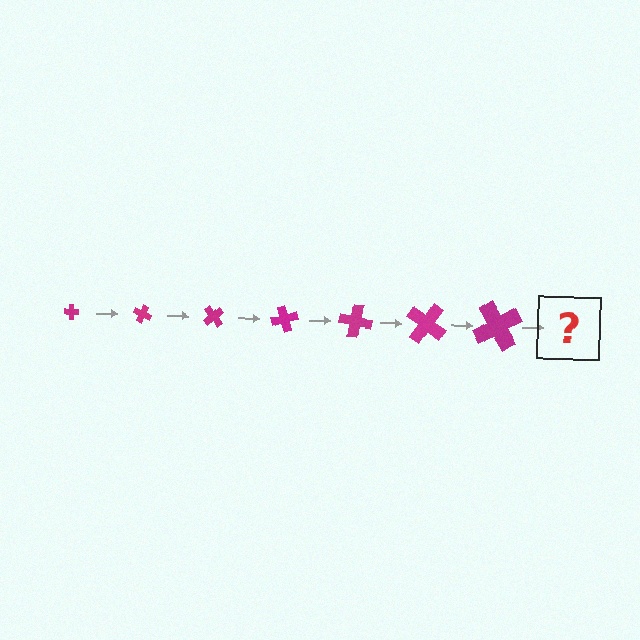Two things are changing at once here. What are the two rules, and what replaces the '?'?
The two rules are that the cross grows larger each step and it rotates 25 degrees each step. The '?' should be a cross, larger than the previous one and rotated 175 degrees from the start.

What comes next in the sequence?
The next element should be a cross, larger than the previous one and rotated 175 degrees from the start.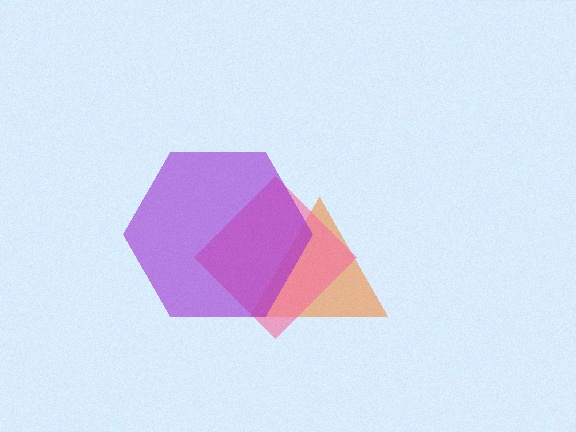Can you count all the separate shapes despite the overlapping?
Yes, there are 3 separate shapes.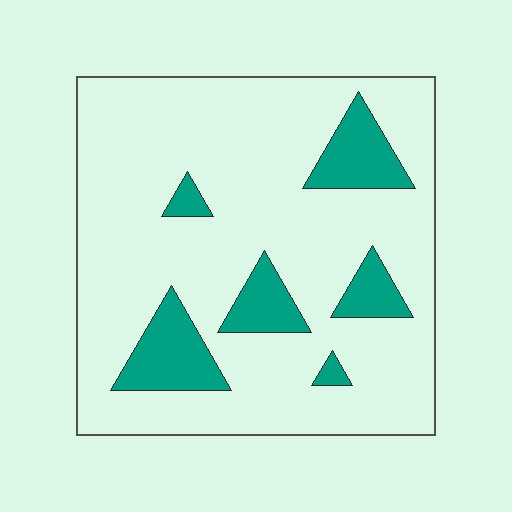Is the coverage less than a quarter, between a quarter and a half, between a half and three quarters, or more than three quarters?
Less than a quarter.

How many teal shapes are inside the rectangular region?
6.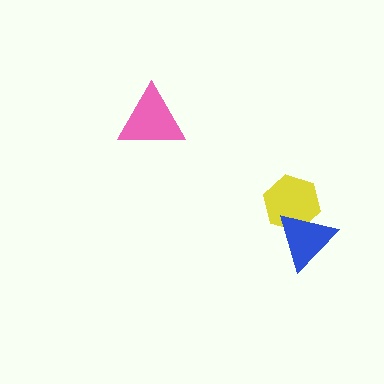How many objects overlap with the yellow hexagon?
1 object overlaps with the yellow hexagon.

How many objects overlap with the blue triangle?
1 object overlaps with the blue triangle.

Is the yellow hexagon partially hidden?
Yes, it is partially covered by another shape.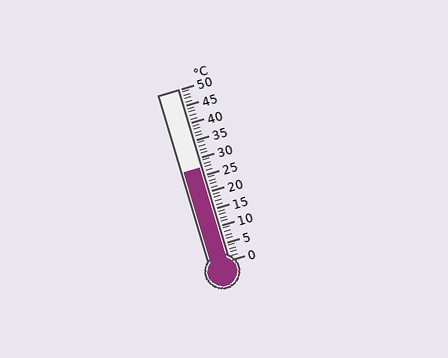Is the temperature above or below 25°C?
The temperature is above 25°C.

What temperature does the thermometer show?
The thermometer shows approximately 27°C.